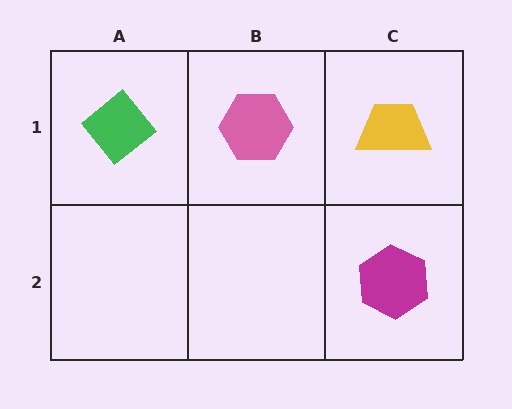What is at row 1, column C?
A yellow trapezoid.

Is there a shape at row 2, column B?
No, that cell is empty.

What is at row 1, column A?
A green diamond.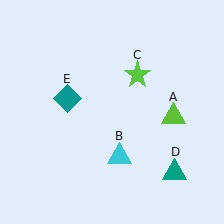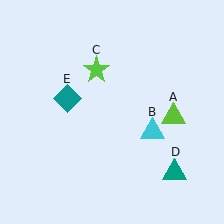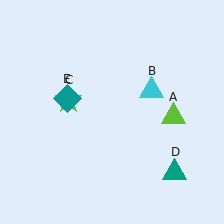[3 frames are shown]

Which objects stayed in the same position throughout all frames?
Lime triangle (object A) and teal triangle (object D) and teal diamond (object E) remained stationary.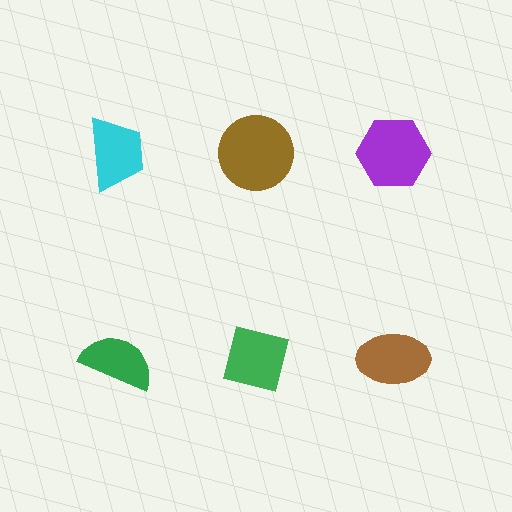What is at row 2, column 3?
A brown ellipse.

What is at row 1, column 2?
A brown circle.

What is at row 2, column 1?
A green semicircle.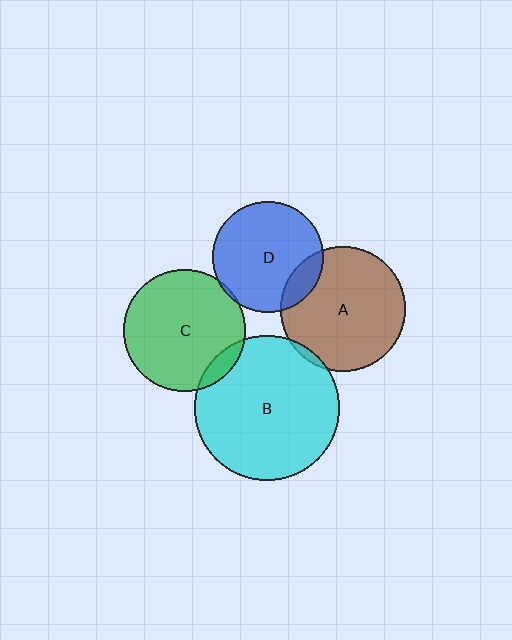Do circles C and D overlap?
Yes.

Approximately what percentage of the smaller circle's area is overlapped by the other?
Approximately 5%.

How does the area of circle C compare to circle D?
Approximately 1.2 times.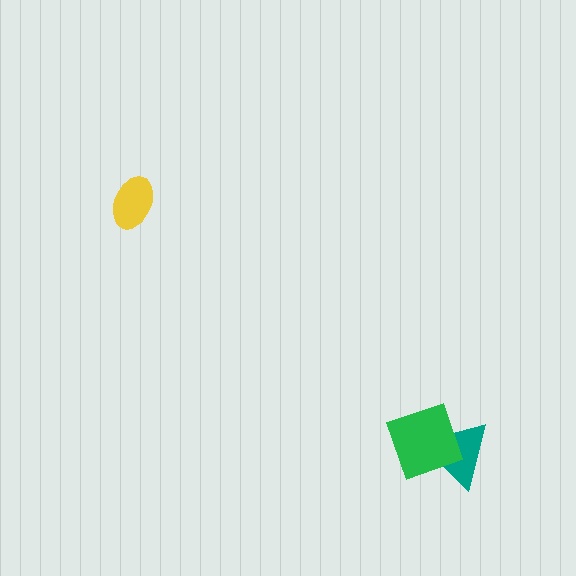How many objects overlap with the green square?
1 object overlaps with the green square.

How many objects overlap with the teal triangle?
1 object overlaps with the teal triangle.